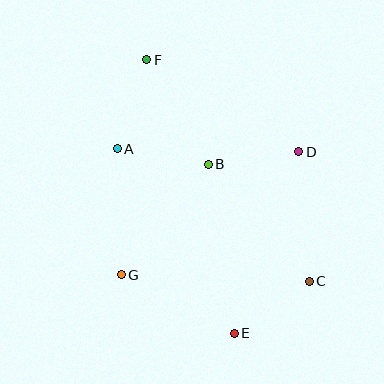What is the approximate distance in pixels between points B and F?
The distance between B and F is approximately 122 pixels.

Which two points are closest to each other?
Points C and E are closest to each other.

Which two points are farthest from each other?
Points E and F are farthest from each other.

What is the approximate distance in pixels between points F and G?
The distance between F and G is approximately 217 pixels.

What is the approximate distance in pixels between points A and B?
The distance between A and B is approximately 92 pixels.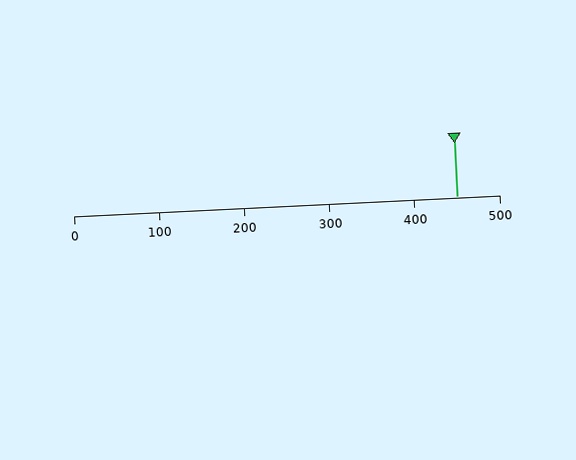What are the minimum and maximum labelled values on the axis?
The axis runs from 0 to 500.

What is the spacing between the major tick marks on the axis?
The major ticks are spaced 100 apart.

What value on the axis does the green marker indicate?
The marker indicates approximately 450.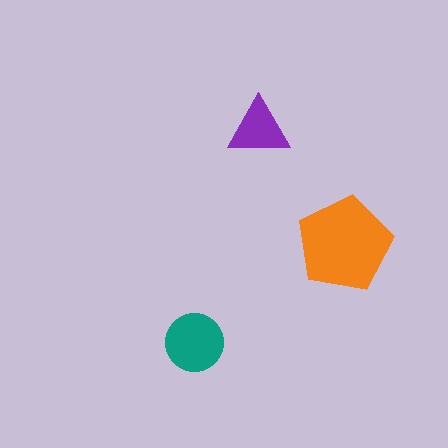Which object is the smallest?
The purple triangle.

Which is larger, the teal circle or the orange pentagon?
The orange pentagon.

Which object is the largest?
The orange pentagon.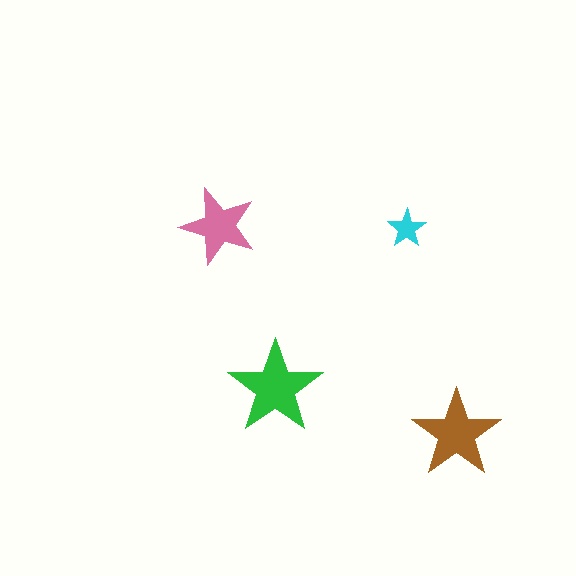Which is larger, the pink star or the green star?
The green one.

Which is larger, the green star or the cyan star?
The green one.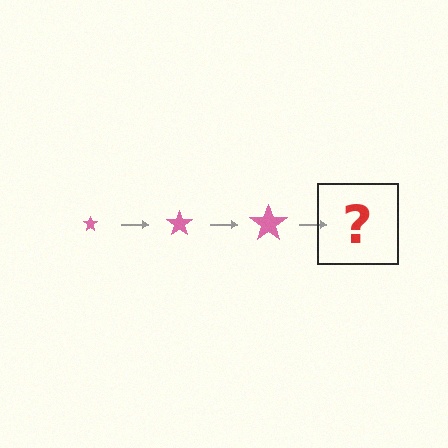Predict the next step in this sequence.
The next step is a pink star, larger than the previous one.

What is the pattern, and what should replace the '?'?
The pattern is that the star gets progressively larger each step. The '?' should be a pink star, larger than the previous one.